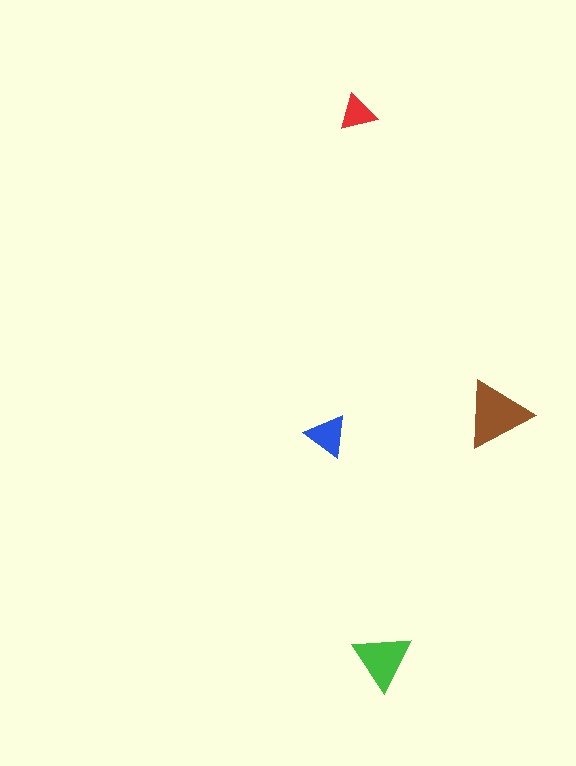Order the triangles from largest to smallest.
the brown one, the green one, the blue one, the red one.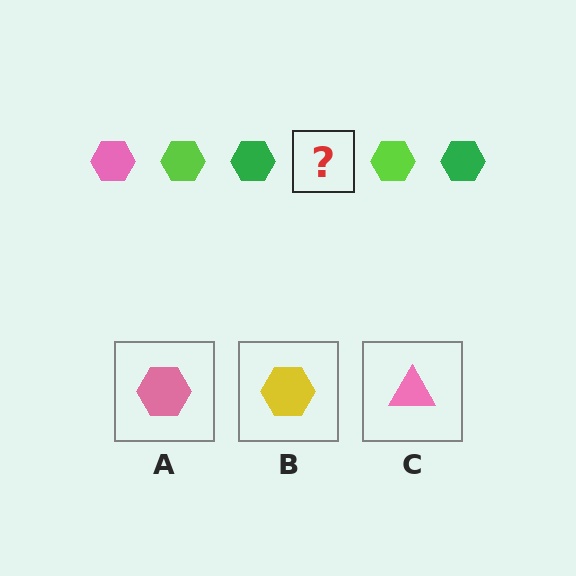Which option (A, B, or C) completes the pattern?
A.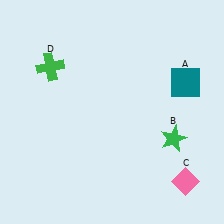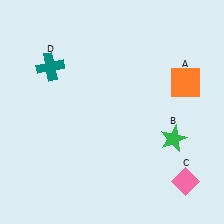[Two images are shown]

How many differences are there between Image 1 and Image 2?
There are 2 differences between the two images.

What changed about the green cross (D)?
In Image 1, D is green. In Image 2, it changed to teal.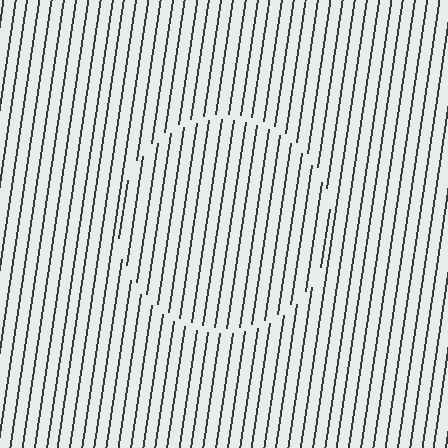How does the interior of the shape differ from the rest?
The interior of the shape contains the same grating, shifted by half a period — the contour is defined by the phase discontinuity where line-ends from the inner and outer gratings abut.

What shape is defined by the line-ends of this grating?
An illusory circle. The interior of the shape contains the same grating, shifted by half a period — the contour is defined by the phase discontinuity where line-ends from the inner and outer gratings abut.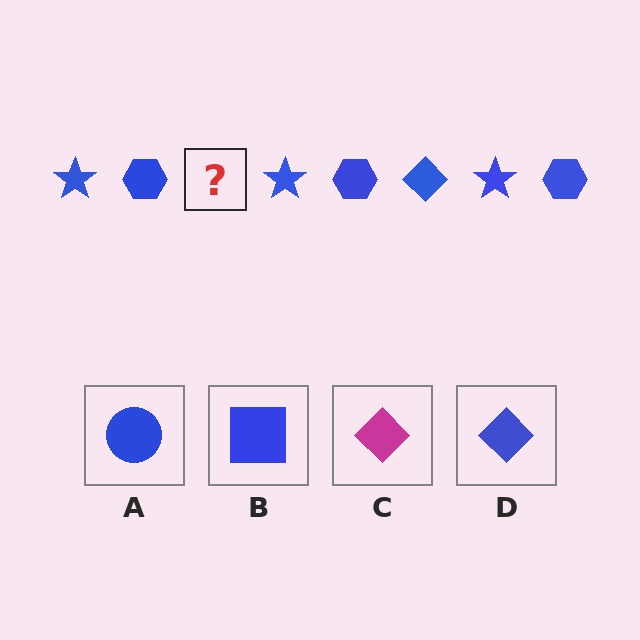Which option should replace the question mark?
Option D.